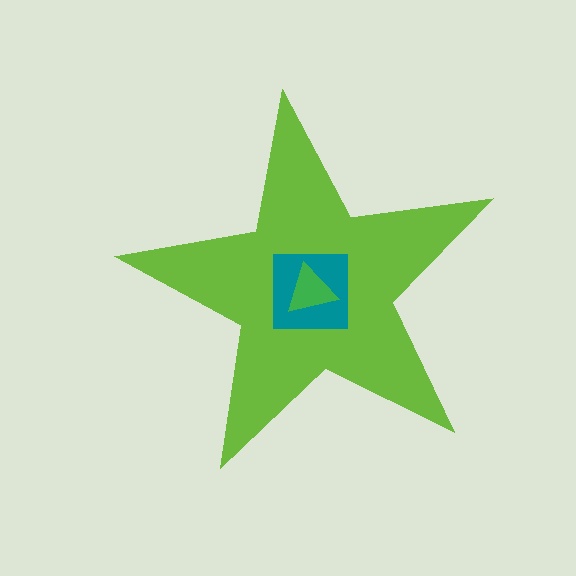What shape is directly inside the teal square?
The green triangle.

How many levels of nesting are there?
3.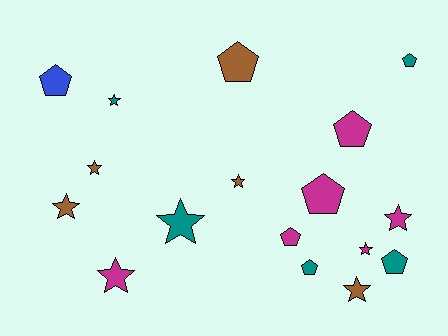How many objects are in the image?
There are 17 objects.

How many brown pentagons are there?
There is 1 brown pentagon.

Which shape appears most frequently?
Star, with 9 objects.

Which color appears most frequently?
Magenta, with 6 objects.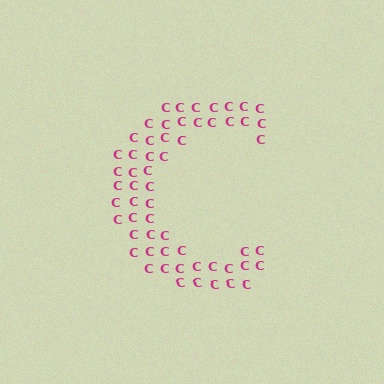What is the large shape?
The large shape is the letter C.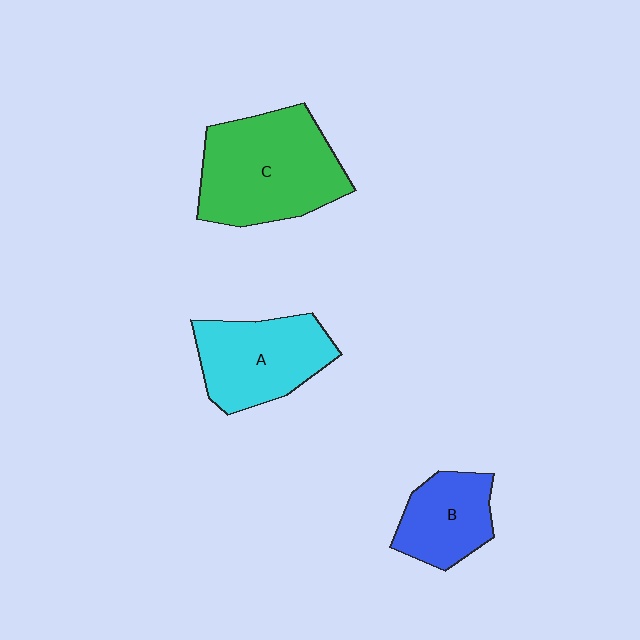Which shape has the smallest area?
Shape B (blue).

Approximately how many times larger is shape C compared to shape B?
Approximately 1.9 times.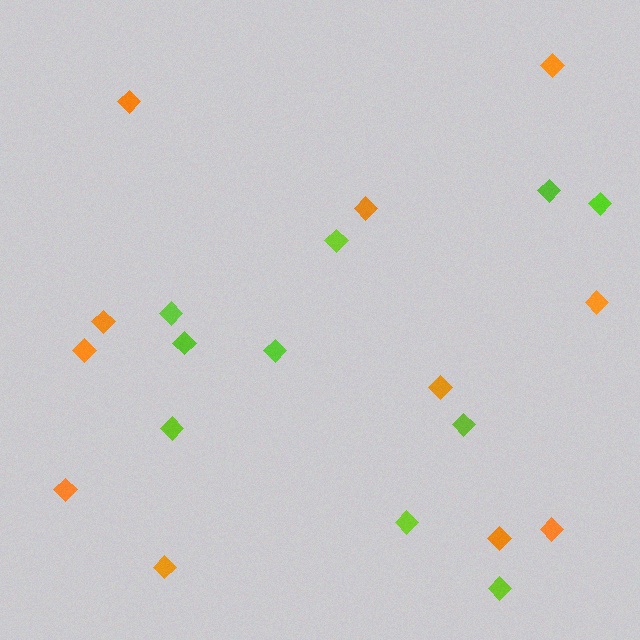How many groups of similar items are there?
There are 2 groups: one group of lime diamonds (10) and one group of orange diamonds (11).